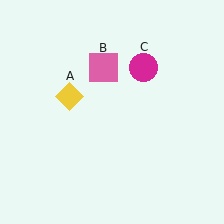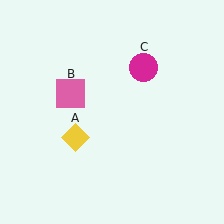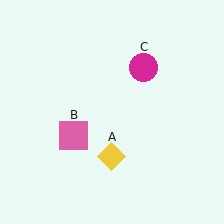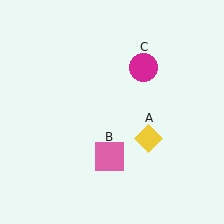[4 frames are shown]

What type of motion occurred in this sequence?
The yellow diamond (object A), pink square (object B) rotated counterclockwise around the center of the scene.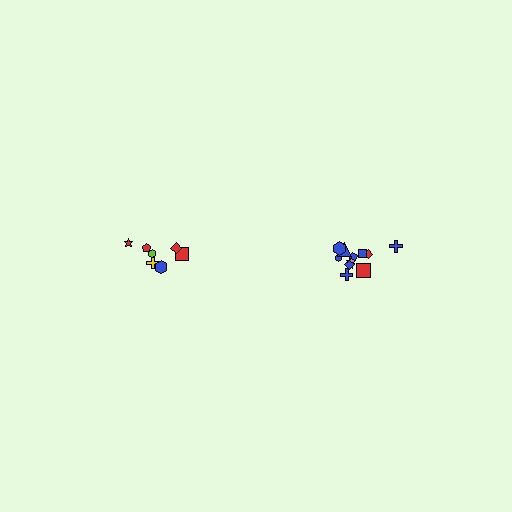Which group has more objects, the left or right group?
The right group.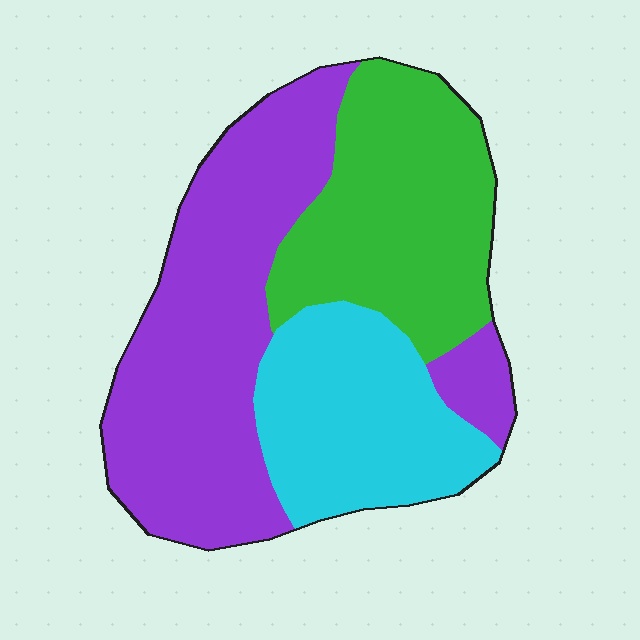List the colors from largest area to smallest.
From largest to smallest: purple, green, cyan.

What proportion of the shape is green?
Green takes up about one third (1/3) of the shape.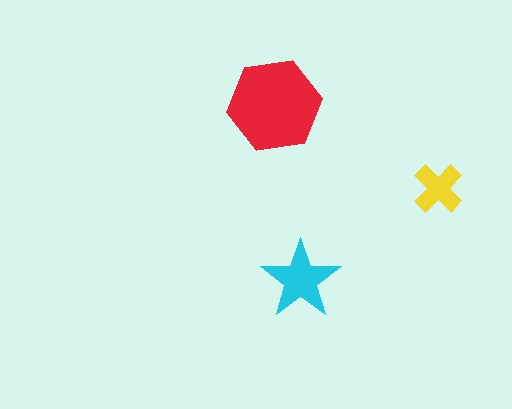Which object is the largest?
The red hexagon.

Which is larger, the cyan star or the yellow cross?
The cyan star.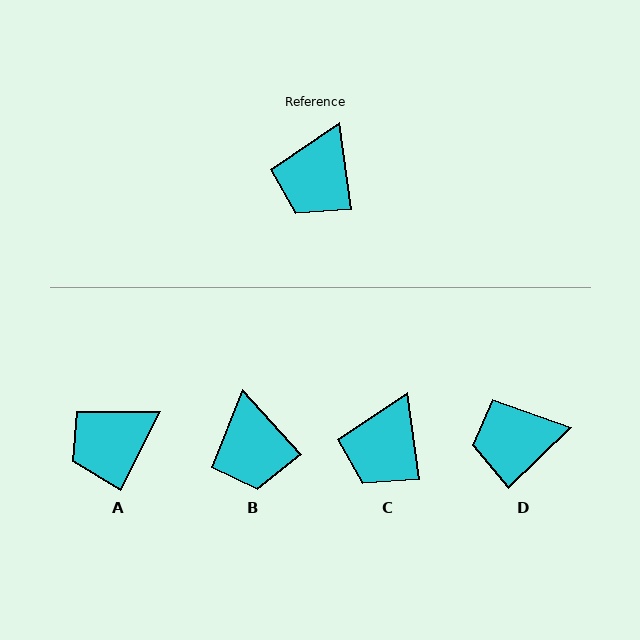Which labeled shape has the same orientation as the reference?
C.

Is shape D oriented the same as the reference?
No, it is off by about 54 degrees.